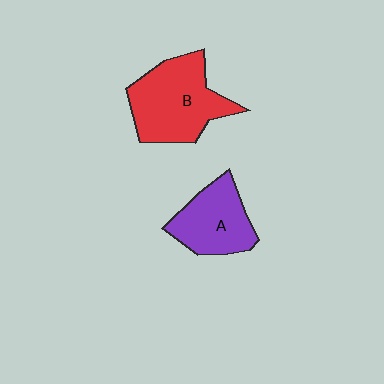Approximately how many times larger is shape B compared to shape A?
Approximately 1.4 times.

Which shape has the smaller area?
Shape A (purple).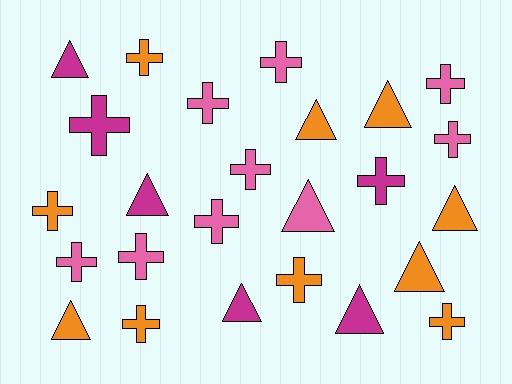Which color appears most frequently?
Orange, with 10 objects.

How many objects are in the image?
There are 25 objects.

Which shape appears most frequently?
Cross, with 15 objects.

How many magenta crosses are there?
There are 2 magenta crosses.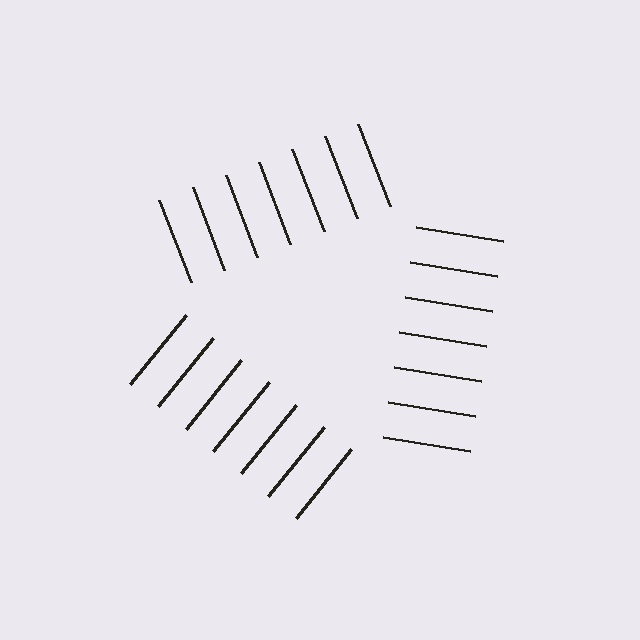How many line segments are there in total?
21 — 7 along each of the 3 edges.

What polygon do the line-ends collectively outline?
An illusory triangle — the line segments terminate on its edges but no continuous stroke is drawn.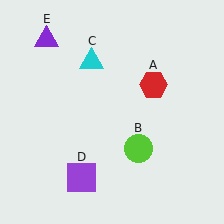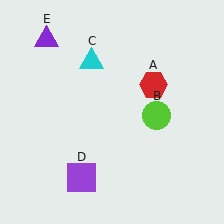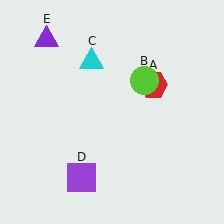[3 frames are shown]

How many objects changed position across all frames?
1 object changed position: lime circle (object B).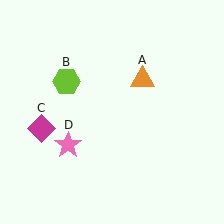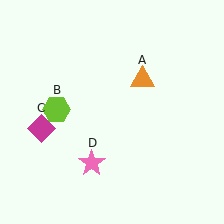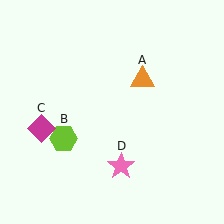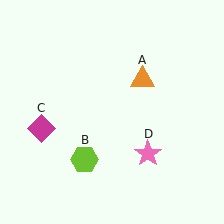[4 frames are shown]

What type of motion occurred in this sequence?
The lime hexagon (object B), pink star (object D) rotated counterclockwise around the center of the scene.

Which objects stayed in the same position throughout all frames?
Orange triangle (object A) and magenta diamond (object C) remained stationary.